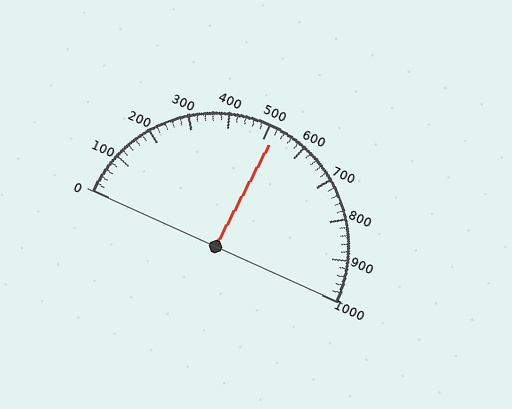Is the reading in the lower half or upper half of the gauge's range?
The reading is in the upper half of the range (0 to 1000).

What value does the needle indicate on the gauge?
The needle indicates approximately 520.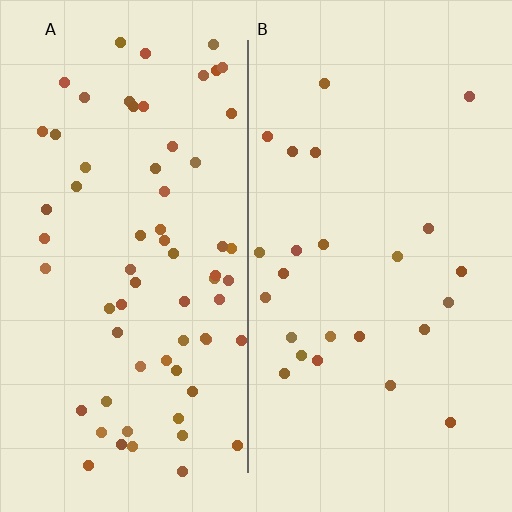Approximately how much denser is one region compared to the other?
Approximately 2.7× — region A over region B.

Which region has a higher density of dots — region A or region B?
A (the left).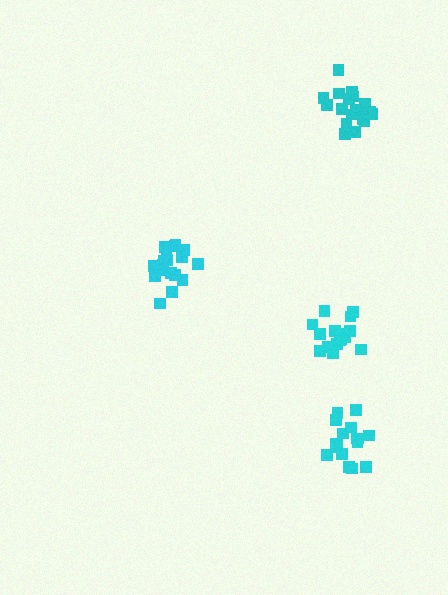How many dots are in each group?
Group 1: 17 dots, Group 2: 19 dots, Group 3: 16 dots, Group 4: 20 dots (72 total).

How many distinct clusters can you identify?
There are 4 distinct clusters.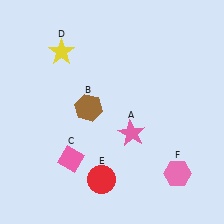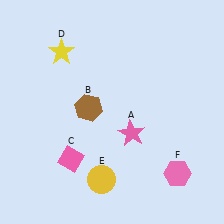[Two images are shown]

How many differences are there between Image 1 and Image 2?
There is 1 difference between the two images.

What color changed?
The circle (E) changed from red in Image 1 to yellow in Image 2.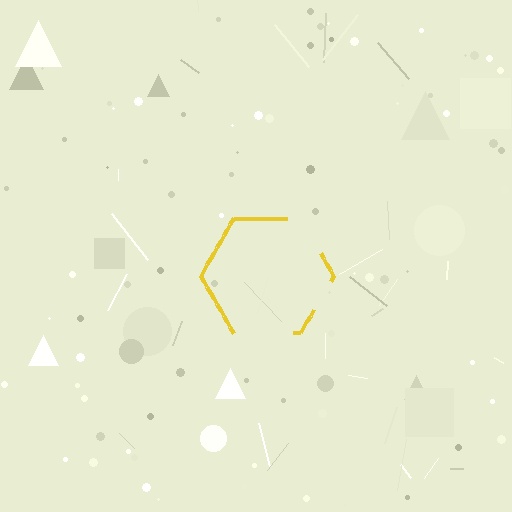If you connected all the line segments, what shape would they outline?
They would outline a hexagon.